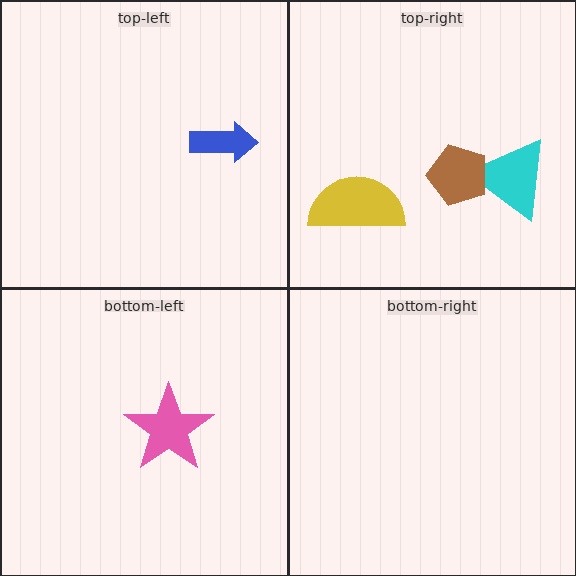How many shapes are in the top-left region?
1.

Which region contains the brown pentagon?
The top-right region.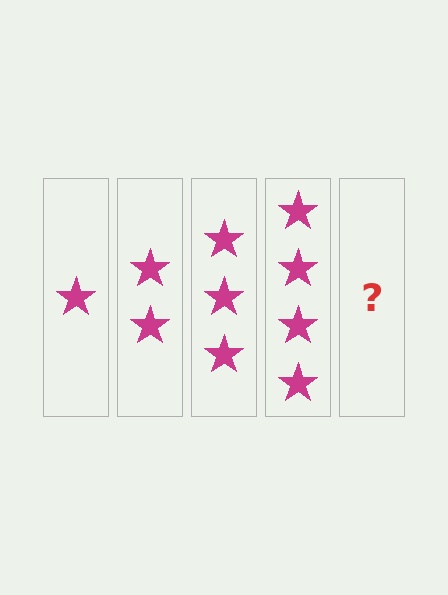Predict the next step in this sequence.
The next step is 5 stars.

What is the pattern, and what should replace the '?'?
The pattern is that each step adds one more star. The '?' should be 5 stars.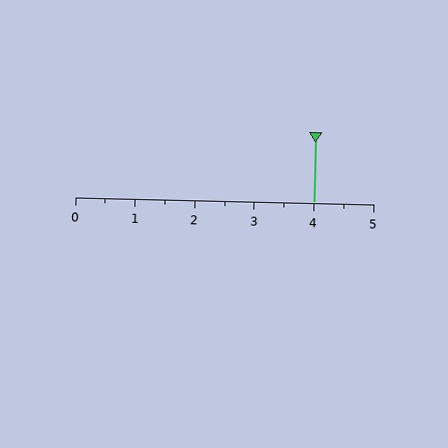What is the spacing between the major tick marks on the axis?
The major ticks are spaced 1 apart.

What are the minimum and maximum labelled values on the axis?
The axis runs from 0 to 5.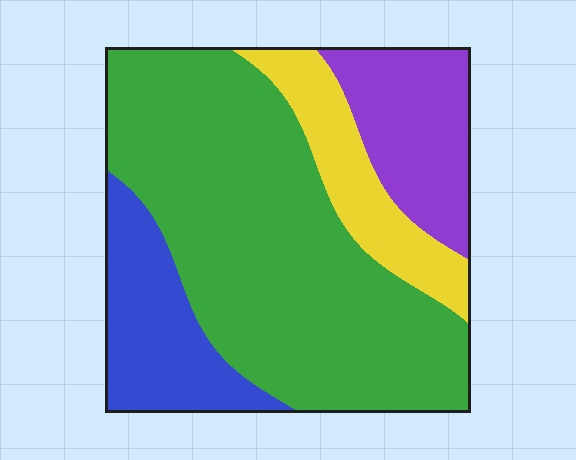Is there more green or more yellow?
Green.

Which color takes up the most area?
Green, at roughly 55%.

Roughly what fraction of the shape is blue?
Blue covers about 15% of the shape.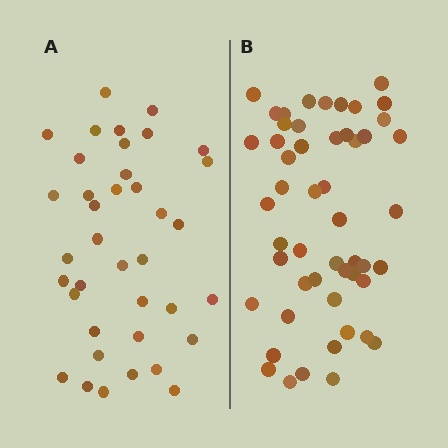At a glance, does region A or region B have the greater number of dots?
Region B (the right region) has more dots.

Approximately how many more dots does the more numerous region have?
Region B has approximately 15 more dots than region A.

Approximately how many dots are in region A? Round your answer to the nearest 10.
About 40 dots. (The exact count is 38, which rounds to 40.)